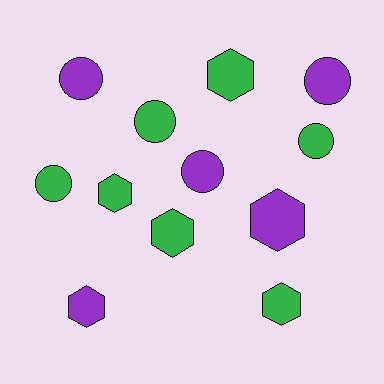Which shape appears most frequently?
Hexagon, with 6 objects.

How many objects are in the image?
There are 12 objects.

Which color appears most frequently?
Green, with 7 objects.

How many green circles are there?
There are 3 green circles.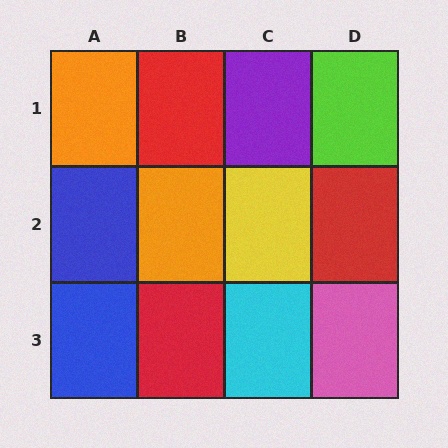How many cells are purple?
1 cell is purple.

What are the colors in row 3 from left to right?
Blue, red, cyan, pink.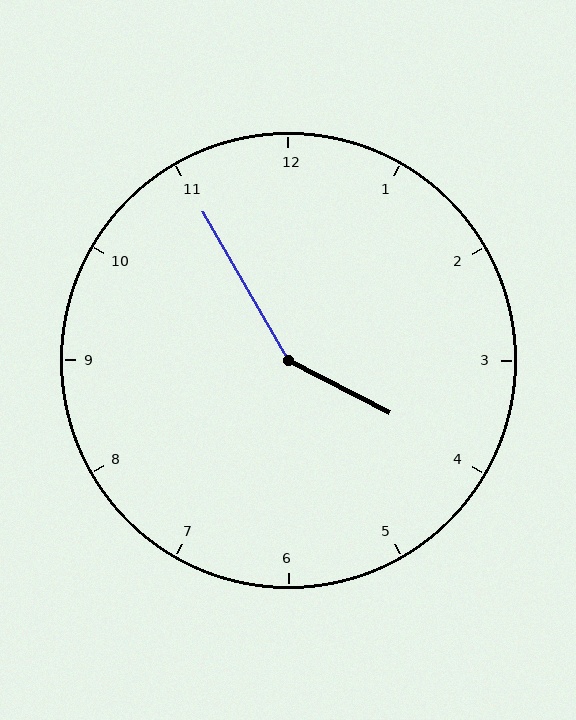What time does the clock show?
3:55.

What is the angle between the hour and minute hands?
Approximately 148 degrees.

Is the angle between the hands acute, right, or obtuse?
It is obtuse.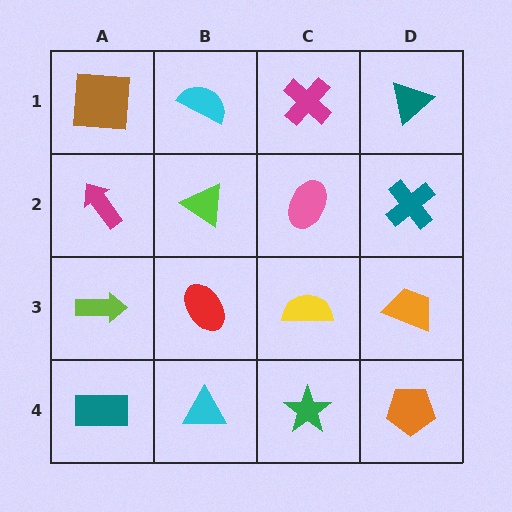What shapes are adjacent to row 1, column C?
A pink ellipse (row 2, column C), a cyan semicircle (row 1, column B), a teal triangle (row 1, column D).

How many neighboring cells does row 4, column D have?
2.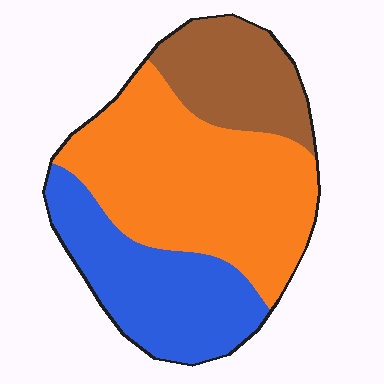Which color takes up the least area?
Brown, at roughly 20%.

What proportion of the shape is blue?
Blue covers 30% of the shape.